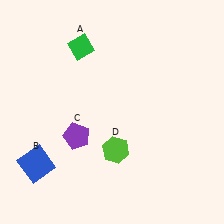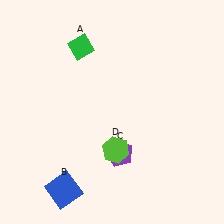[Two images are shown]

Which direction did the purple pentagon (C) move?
The purple pentagon (C) moved right.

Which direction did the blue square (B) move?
The blue square (B) moved right.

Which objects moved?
The objects that moved are: the blue square (B), the purple pentagon (C).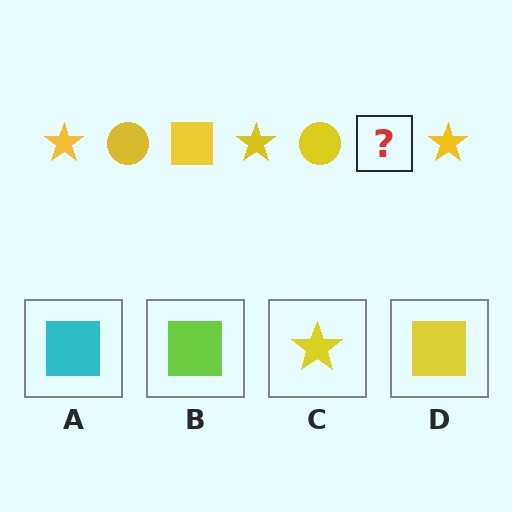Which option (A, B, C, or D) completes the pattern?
D.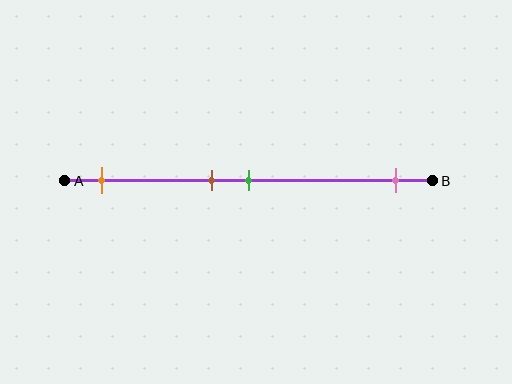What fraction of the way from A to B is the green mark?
The green mark is approximately 50% (0.5) of the way from A to B.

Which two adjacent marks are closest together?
The brown and green marks are the closest adjacent pair.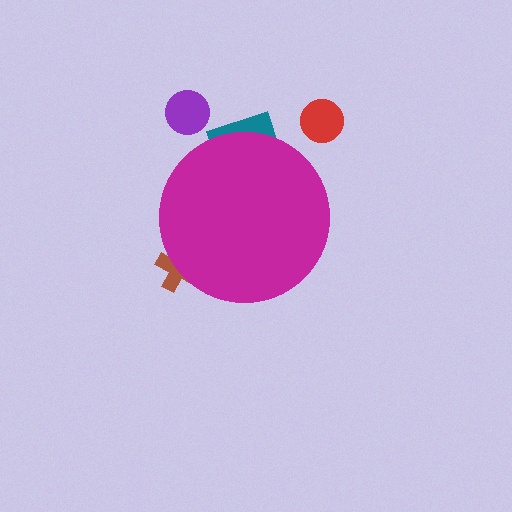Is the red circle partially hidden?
No, the red circle is fully visible.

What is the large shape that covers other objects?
A magenta circle.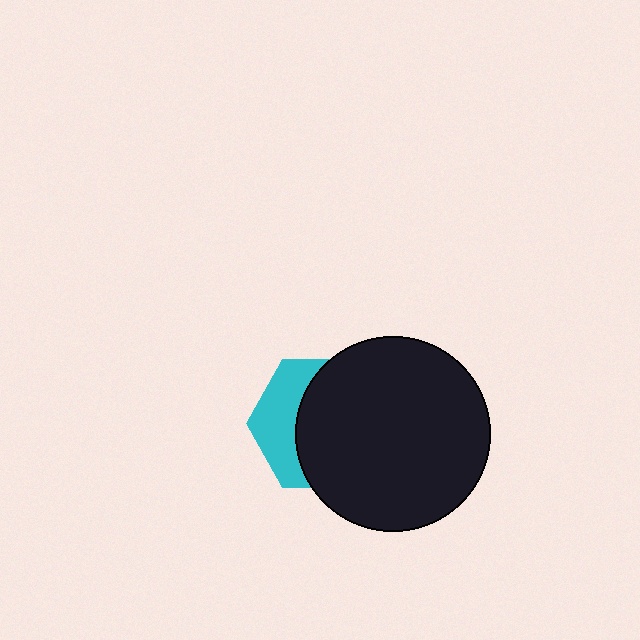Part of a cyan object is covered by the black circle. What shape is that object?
It is a hexagon.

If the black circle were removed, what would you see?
You would see the complete cyan hexagon.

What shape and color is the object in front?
The object in front is a black circle.